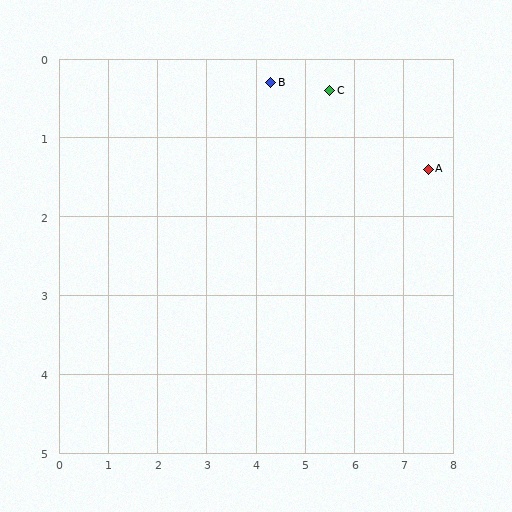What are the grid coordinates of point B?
Point B is at approximately (4.3, 0.3).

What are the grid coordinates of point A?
Point A is at approximately (7.5, 1.4).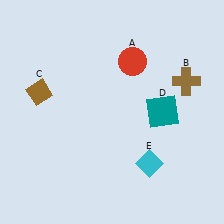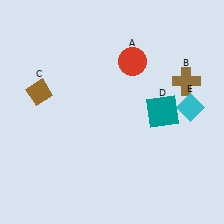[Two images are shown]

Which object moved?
The cyan diamond (E) moved up.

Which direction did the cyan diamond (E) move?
The cyan diamond (E) moved up.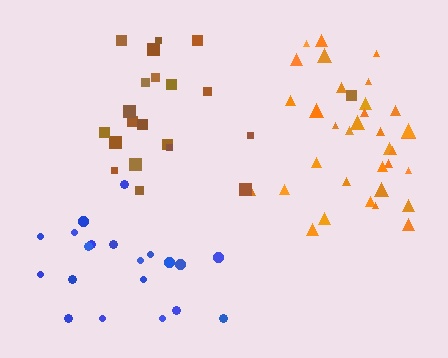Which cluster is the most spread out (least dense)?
Blue.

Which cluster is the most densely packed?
Orange.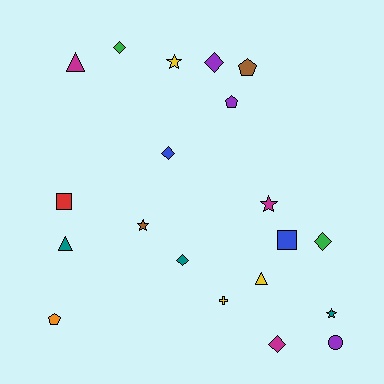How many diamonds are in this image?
There are 6 diamonds.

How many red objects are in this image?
There is 1 red object.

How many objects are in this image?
There are 20 objects.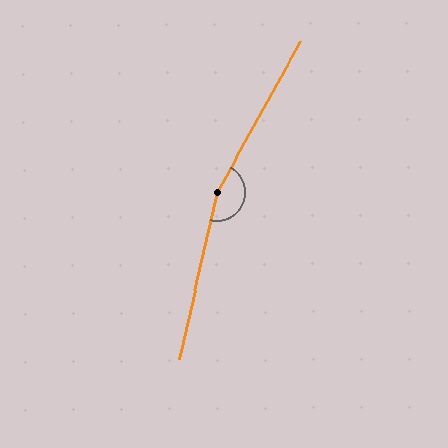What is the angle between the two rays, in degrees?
Approximately 164 degrees.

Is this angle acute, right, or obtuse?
It is obtuse.